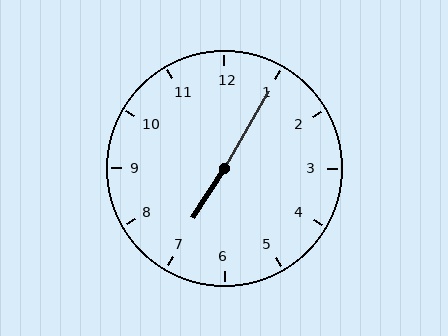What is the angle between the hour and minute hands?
Approximately 178 degrees.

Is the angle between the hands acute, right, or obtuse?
It is obtuse.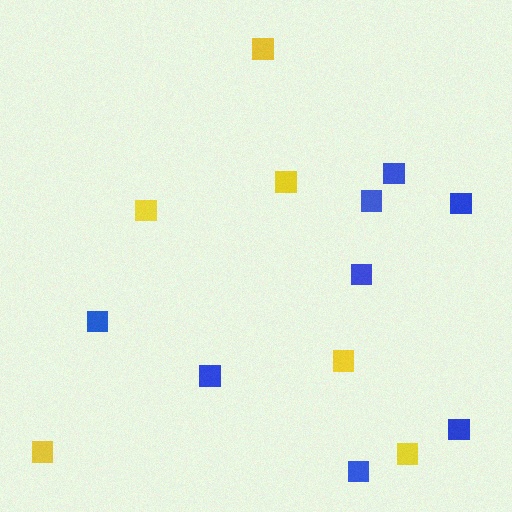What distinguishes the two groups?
There are 2 groups: one group of blue squares (8) and one group of yellow squares (6).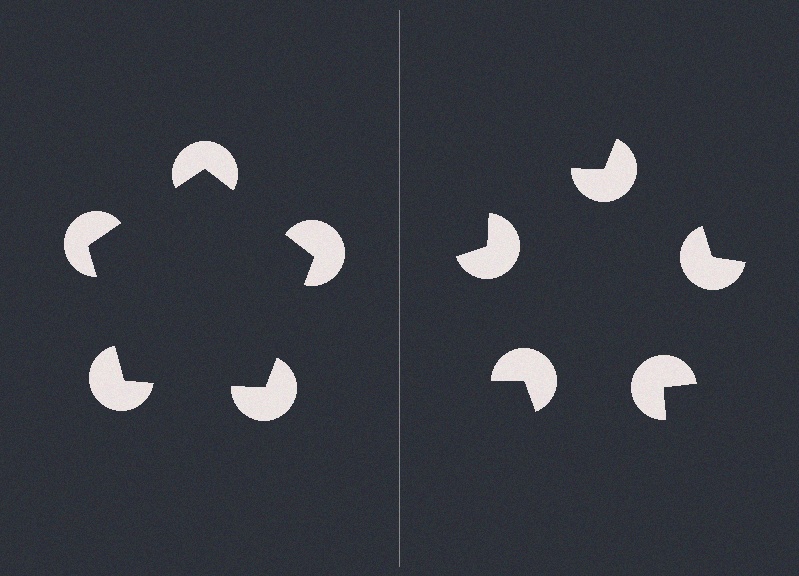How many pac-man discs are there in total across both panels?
10 — 5 on each side.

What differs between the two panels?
The pac-man discs are positioned identically on both sides; only the wedge orientations differ. On the left they align to a pentagon; on the right they are misaligned.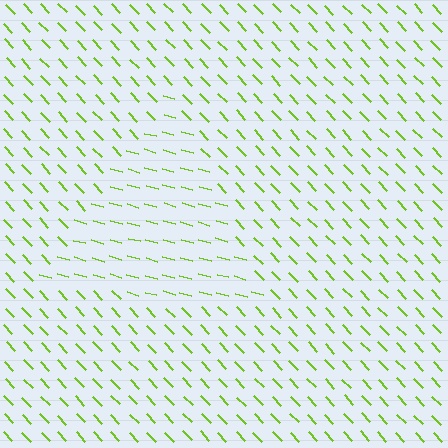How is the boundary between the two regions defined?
The boundary is defined purely by a change in line orientation (approximately 31 degrees difference). All lines are the same color and thickness.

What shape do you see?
I see a triangle.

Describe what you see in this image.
The image is filled with small lime line segments. A triangle region in the image has lines oriented differently from the surrounding lines, creating a visible texture boundary.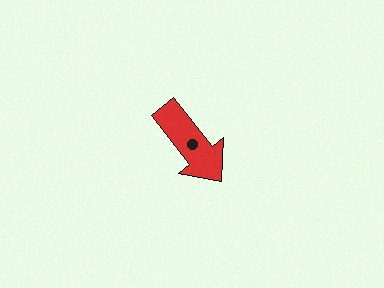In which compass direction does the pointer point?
Southeast.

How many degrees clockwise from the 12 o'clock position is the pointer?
Approximately 142 degrees.